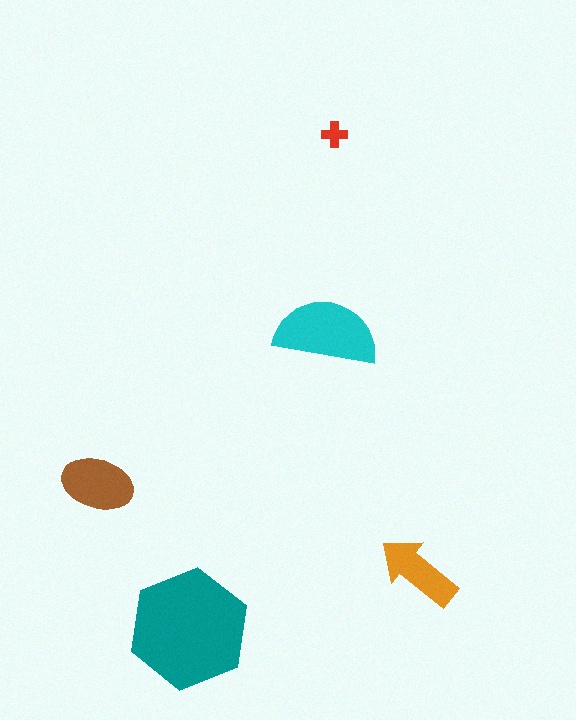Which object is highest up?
The red cross is topmost.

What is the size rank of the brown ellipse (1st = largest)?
3rd.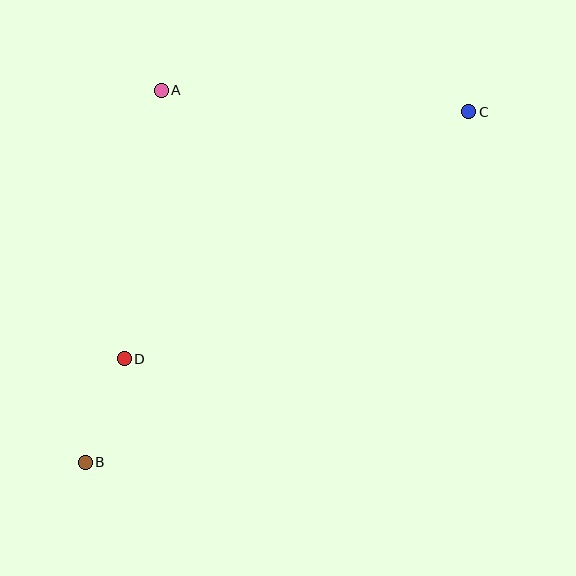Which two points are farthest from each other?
Points B and C are farthest from each other.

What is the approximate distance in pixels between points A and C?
The distance between A and C is approximately 308 pixels.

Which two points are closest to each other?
Points B and D are closest to each other.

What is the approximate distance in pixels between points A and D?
The distance between A and D is approximately 271 pixels.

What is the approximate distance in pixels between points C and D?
The distance between C and D is approximately 424 pixels.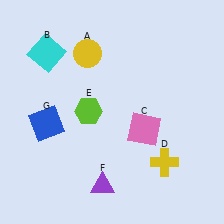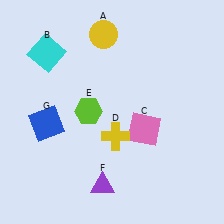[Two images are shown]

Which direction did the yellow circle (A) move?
The yellow circle (A) moved up.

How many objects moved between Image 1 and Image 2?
2 objects moved between the two images.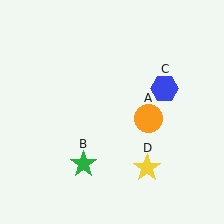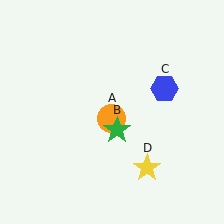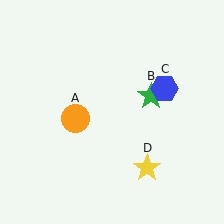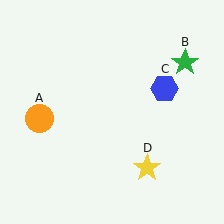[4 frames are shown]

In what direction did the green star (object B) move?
The green star (object B) moved up and to the right.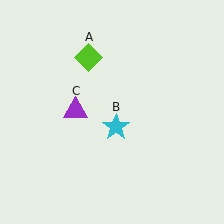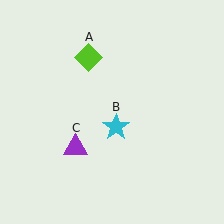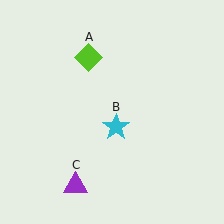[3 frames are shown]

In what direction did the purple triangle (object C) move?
The purple triangle (object C) moved down.